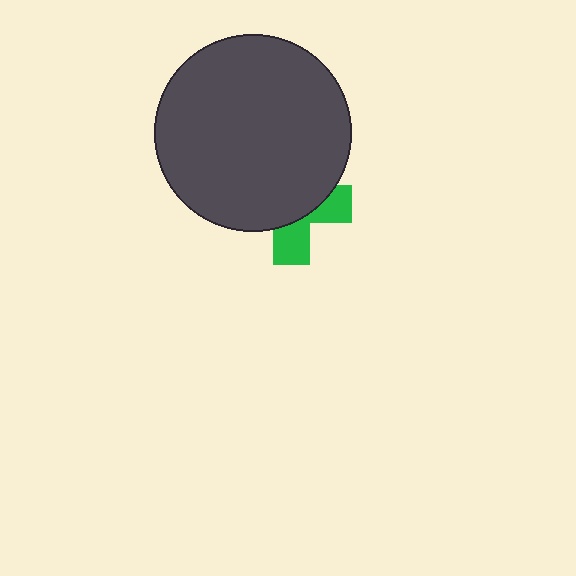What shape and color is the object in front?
The object in front is a dark gray circle.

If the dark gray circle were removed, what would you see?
You would see the complete green cross.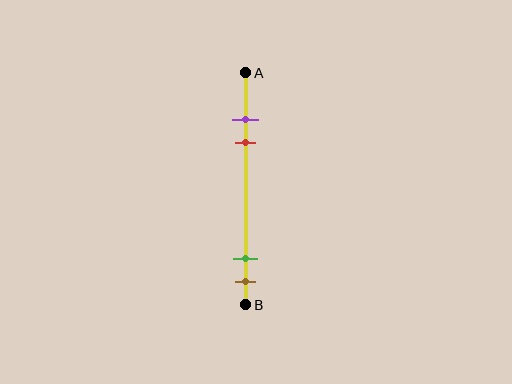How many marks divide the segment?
There are 4 marks dividing the segment.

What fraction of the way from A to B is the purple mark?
The purple mark is approximately 20% (0.2) of the way from A to B.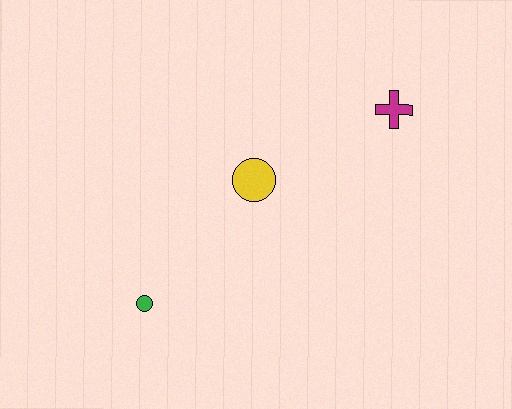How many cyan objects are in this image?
There are no cyan objects.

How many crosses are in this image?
There is 1 cross.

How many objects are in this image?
There are 3 objects.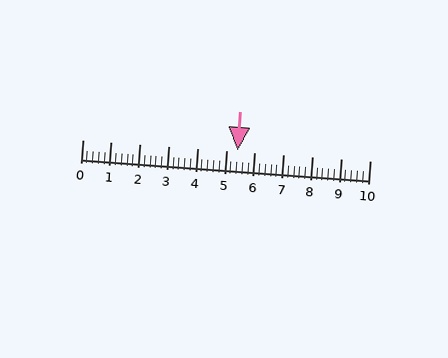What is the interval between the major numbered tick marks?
The major tick marks are spaced 1 units apart.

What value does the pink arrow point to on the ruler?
The pink arrow points to approximately 5.4.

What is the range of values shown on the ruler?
The ruler shows values from 0 to 10.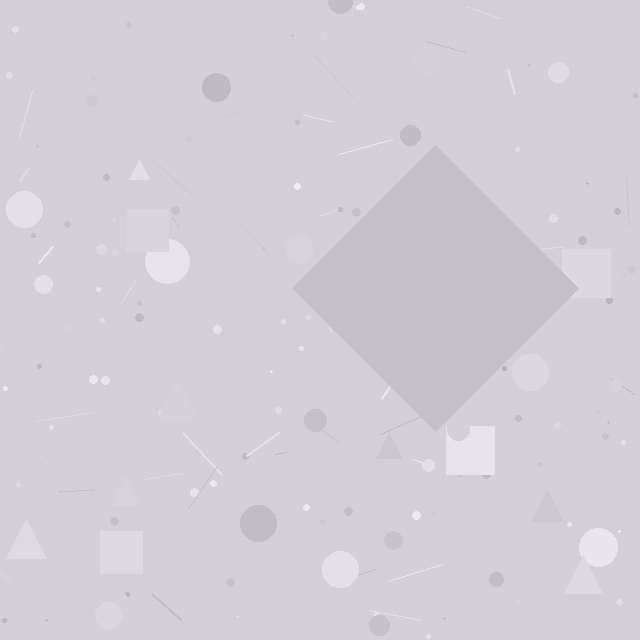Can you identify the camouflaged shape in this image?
The camouflaged shape is a diamond.